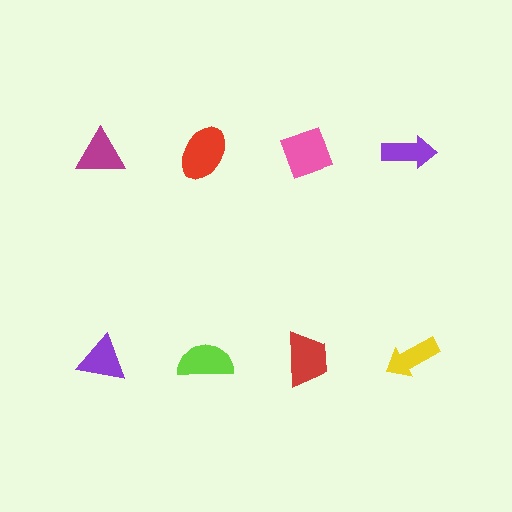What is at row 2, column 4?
A yellow arrow.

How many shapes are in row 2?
4 shapes.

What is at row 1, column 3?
A pink diamond.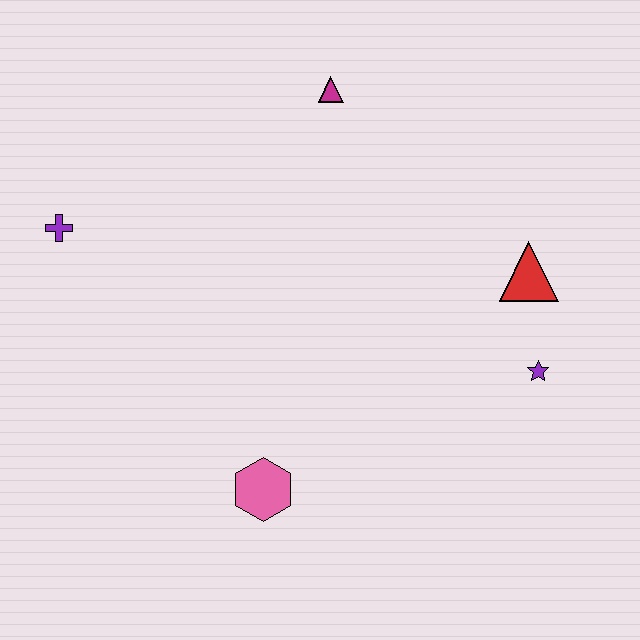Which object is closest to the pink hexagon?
The purple star is closest to the pink hexagon.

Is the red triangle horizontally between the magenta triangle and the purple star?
Yes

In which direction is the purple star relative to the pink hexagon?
The purple star is to the right of the pink hexagon.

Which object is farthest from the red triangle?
The purple cross is farthest from the red triangle.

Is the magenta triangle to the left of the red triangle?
Yes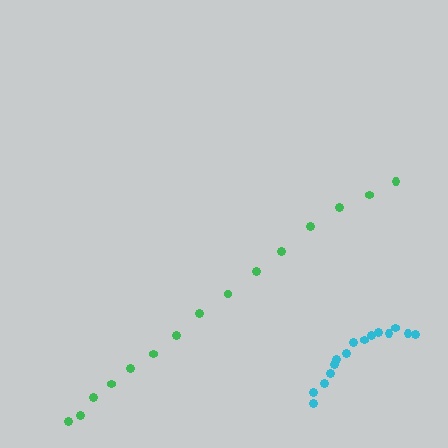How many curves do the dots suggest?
There are 2 distinct paths.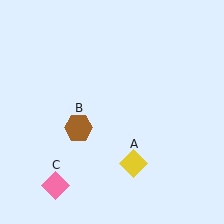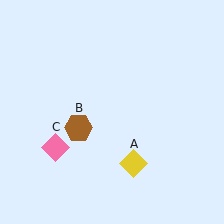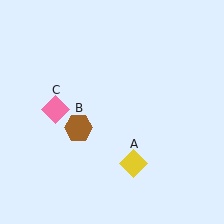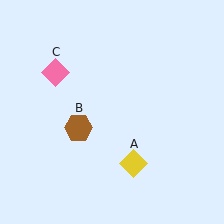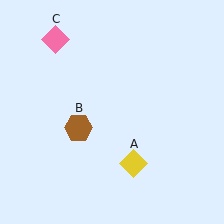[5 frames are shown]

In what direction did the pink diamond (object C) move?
The pink diamond (object C) moved up.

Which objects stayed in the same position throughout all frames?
Yellow diamond (object A) and brown hexagon (object B) remained stationary.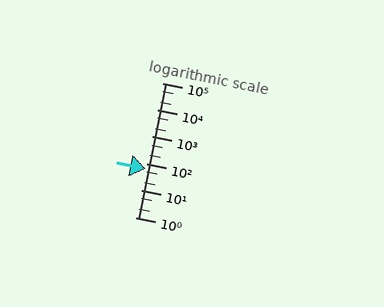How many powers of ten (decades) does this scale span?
The scale spans 5 decades, from 1 to 100000.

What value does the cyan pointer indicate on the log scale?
The pointer indicates approximately 63.